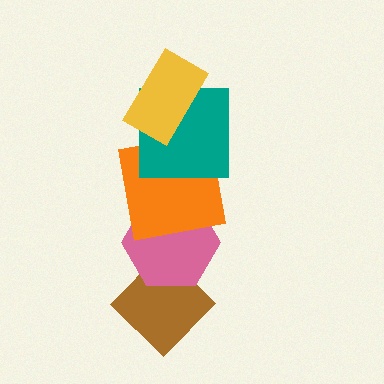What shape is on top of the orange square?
The teal square is on top of the orange square.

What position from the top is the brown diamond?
The brown diamond is 5th from the top.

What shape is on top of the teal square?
The yellow rectangle is on top of the teal square.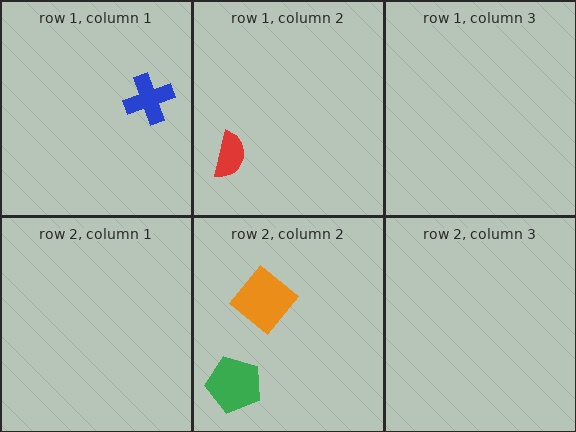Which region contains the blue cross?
The row 1, column 1 region.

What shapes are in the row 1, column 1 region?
The blue cross.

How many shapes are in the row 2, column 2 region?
2.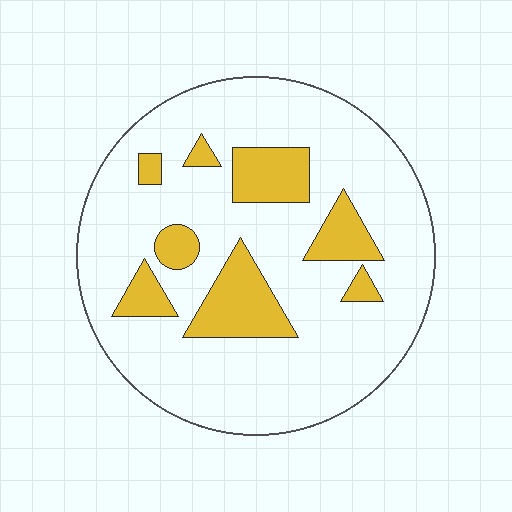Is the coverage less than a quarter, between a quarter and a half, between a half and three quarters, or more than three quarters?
Less than a quarter.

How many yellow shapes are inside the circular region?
8.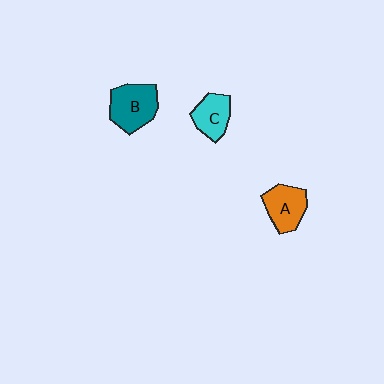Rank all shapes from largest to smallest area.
From largest to smallest: B (teal), A (orange), C (cyan).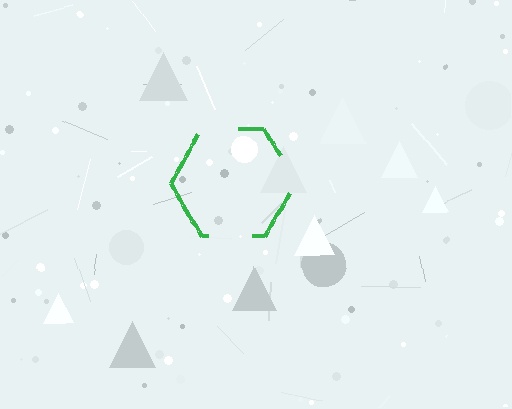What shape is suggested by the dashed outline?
The dashed outline suggests a hexagon.